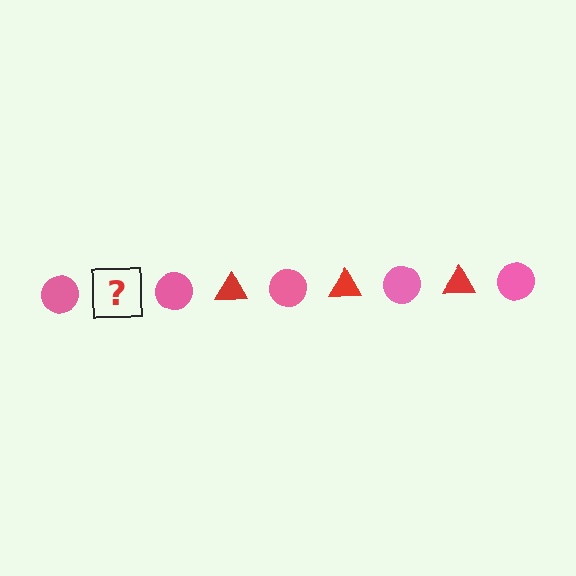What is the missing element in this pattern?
The missing element is a red triangle.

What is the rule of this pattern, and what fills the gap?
The rule is that the pattern alternates between pink circle and red triangle. The gap should be filled with a red triangle.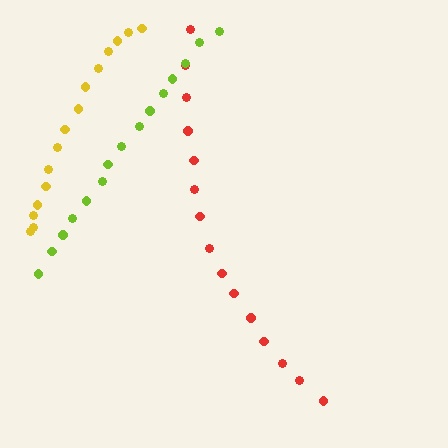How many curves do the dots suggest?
There are 3 distinct paths.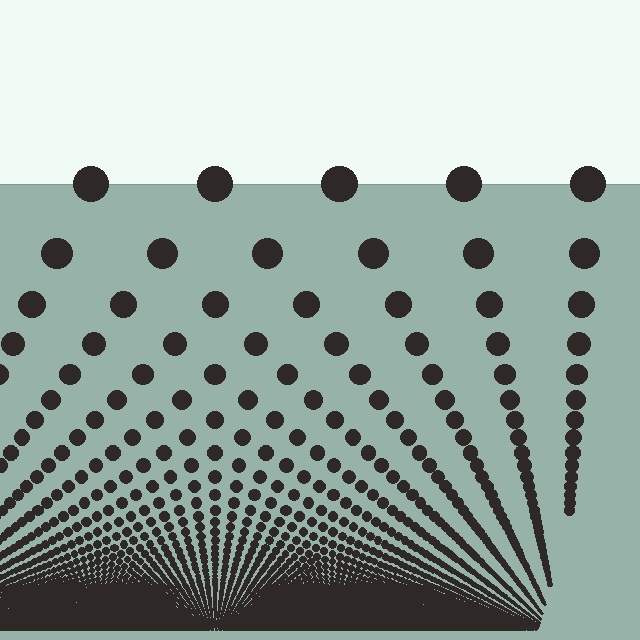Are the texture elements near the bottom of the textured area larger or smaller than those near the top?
Smaller. The gradient is inverted — elements near the bottom are smaller and denser.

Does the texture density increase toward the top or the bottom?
Density increases toward the bottom.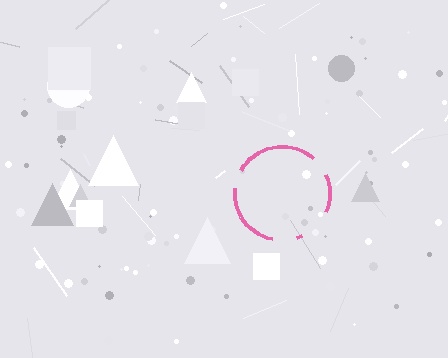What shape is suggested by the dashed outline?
The dashed outline suggests a circle.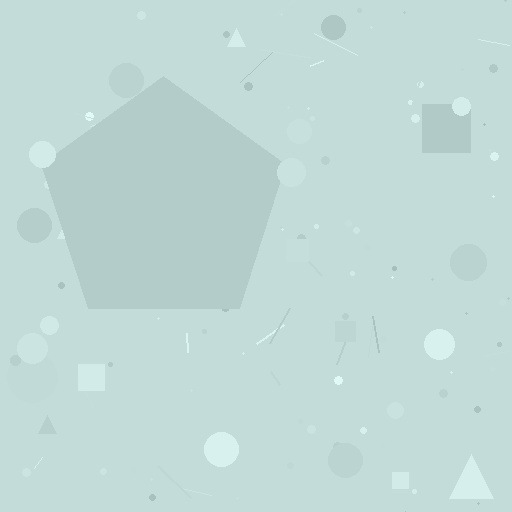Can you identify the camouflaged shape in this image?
The camouflaged shape is a pentagon.